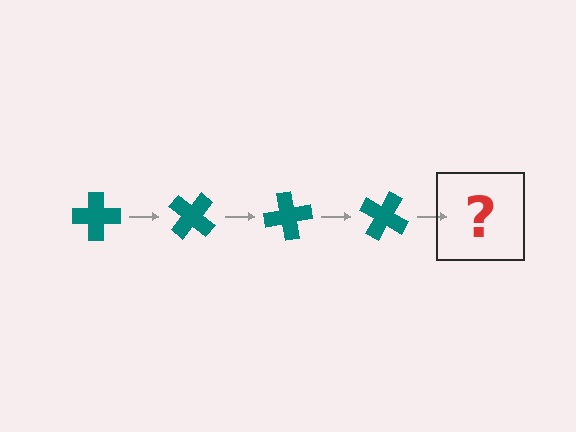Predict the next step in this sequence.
The next step is a teal cross rotated 160 degrees.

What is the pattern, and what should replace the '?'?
The pattern is that the cross rotates 40 degrees each step. The '?' should be a teal cross rotated 160 degrees.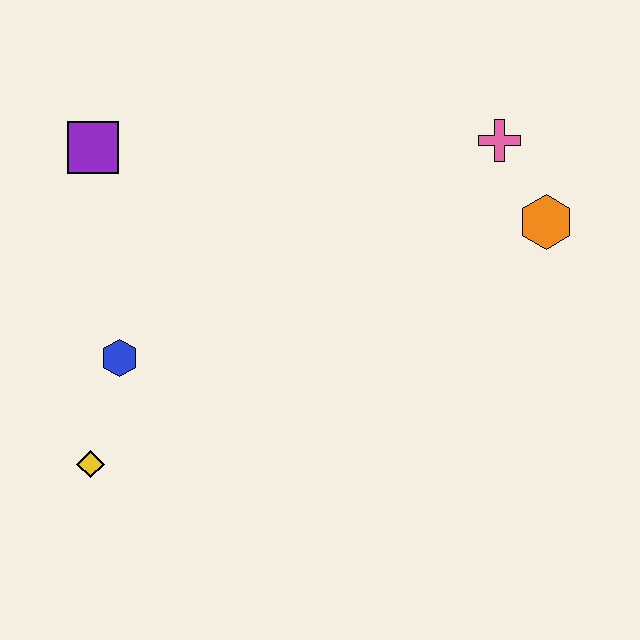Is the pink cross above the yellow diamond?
Yes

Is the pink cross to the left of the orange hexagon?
Yes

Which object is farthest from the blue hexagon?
The orange hexagon is farthest from the blue hexagon.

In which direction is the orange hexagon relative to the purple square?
The orange hexagon is to the right of the purple square.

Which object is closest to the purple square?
The blue hexagon is closest to the purple square.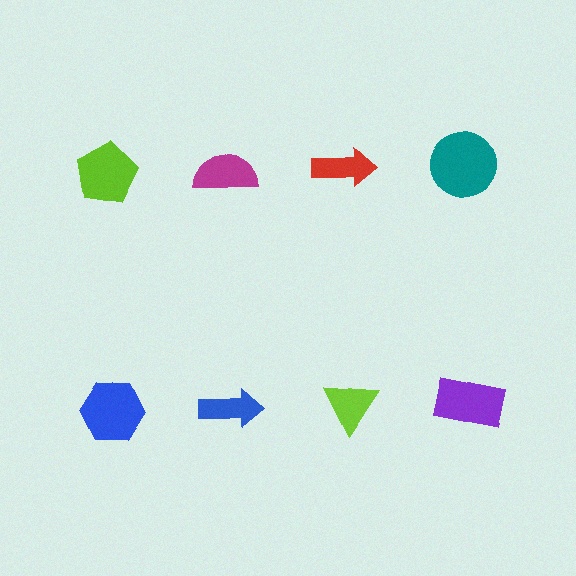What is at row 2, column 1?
A blue hexagon.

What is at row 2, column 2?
A blue arrow.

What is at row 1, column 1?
A lime pentagon.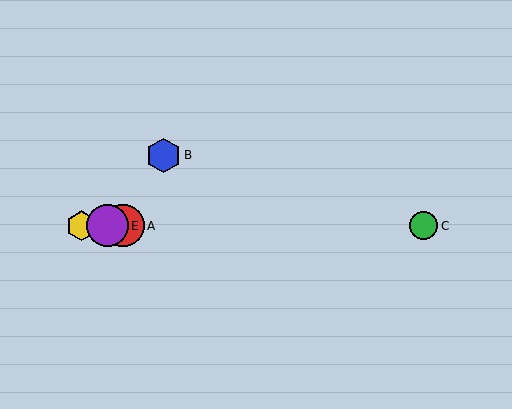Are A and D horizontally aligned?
Yes, both are at y≈226.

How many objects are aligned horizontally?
4 objects (A, C, D, E) are aligned horizontally.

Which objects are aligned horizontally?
Objects A, C, D, E are aligned horizontally.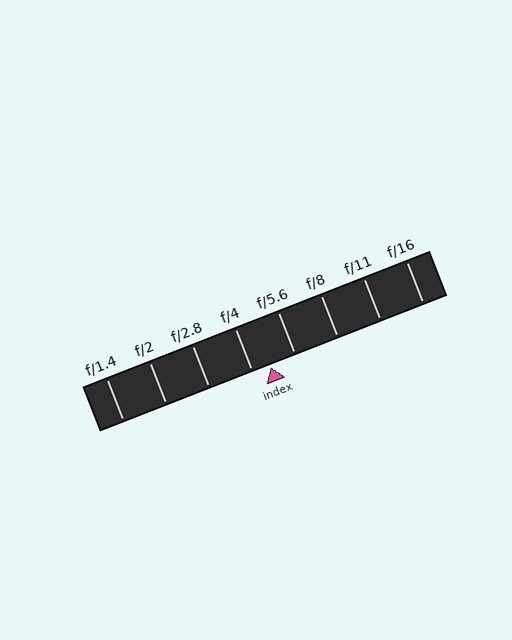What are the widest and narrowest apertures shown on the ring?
The widest aperture shown is f/1.4 and the narrowest is f/16.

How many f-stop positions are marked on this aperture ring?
There are 8 f-stop positions marked.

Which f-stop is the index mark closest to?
The index mark is closest to f/4.